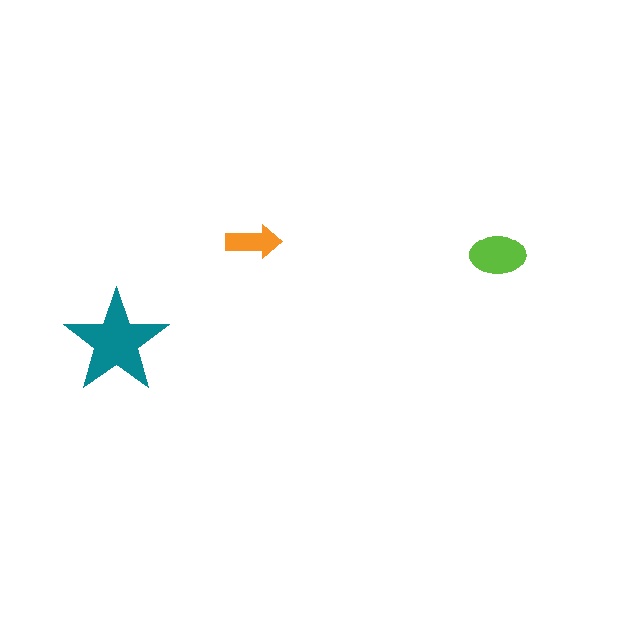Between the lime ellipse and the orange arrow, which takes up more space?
The lime ellipse.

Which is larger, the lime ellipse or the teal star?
The teal star.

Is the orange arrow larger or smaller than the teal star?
Smaller.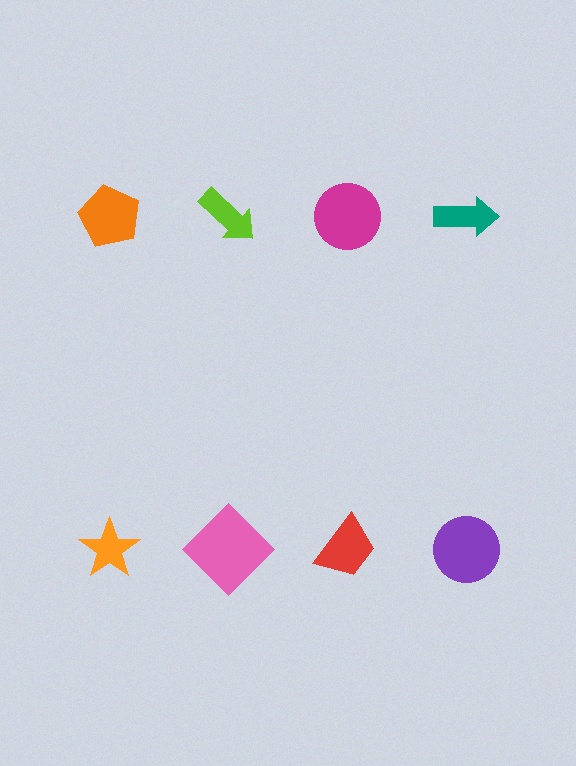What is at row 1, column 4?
A teal arrow.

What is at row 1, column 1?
An orange pentagon.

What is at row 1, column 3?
A magenta circle.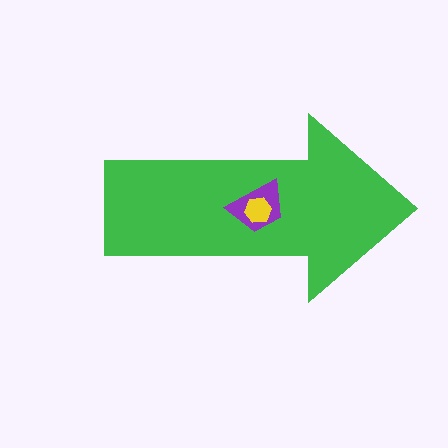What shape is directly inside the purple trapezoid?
The yellow hexagon.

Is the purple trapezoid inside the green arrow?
Yes.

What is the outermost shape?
The green arrow.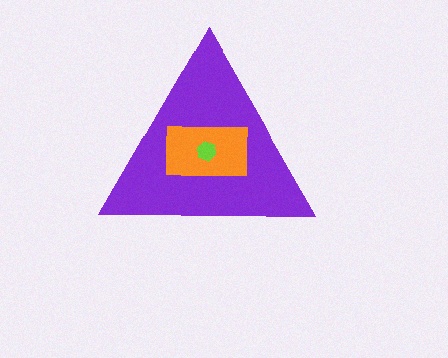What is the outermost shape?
The purple triangle.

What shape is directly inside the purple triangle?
The orange rectangle.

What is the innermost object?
The lime hexagon.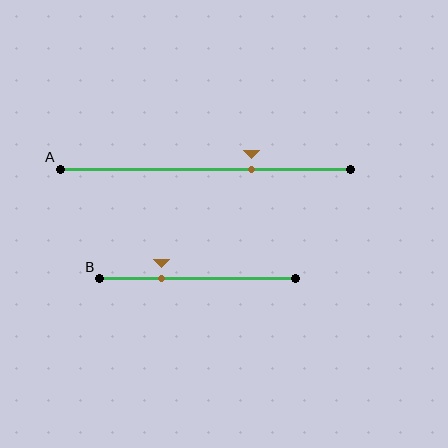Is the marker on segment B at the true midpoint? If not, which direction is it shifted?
No, the marker on segment B is shifted to the left by about 18% of the segment length.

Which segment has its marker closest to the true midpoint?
Segment A has its marker closest to the true midpoint.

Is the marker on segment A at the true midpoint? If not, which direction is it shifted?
No, the marker on segment A is shifted to the right by about 16% of the segment length.